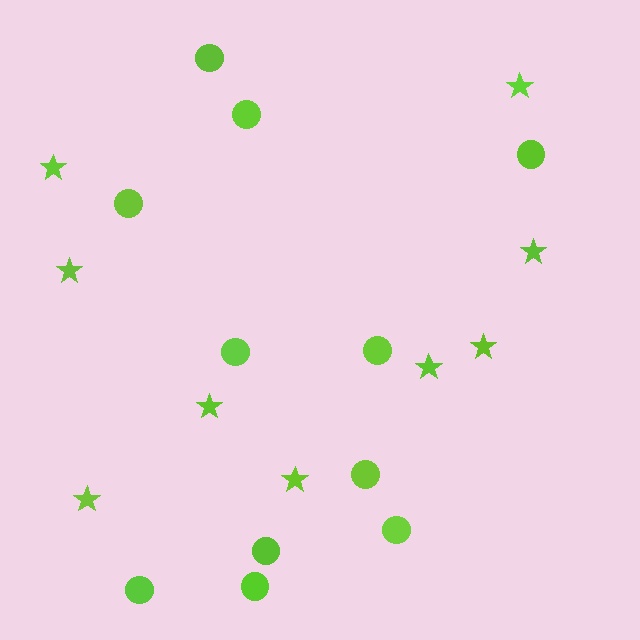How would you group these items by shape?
There are 2 groups: one group of stars (9) and one group of circles (11).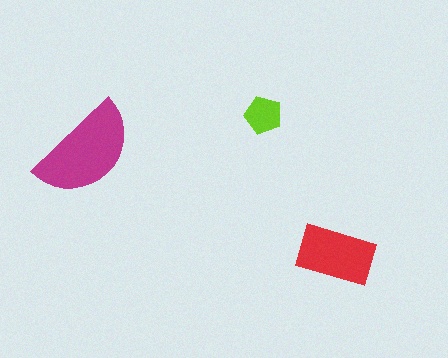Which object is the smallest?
The lime pentagon.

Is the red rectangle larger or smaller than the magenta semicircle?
Smaller.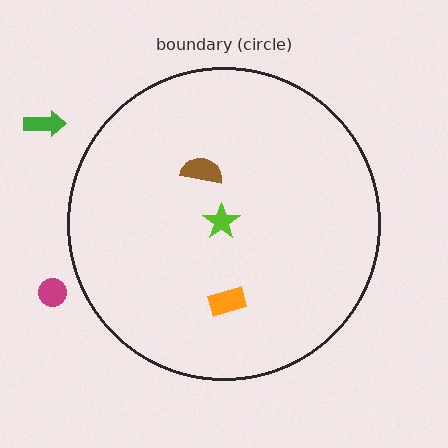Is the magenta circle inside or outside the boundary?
Outside.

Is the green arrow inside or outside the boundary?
Outside.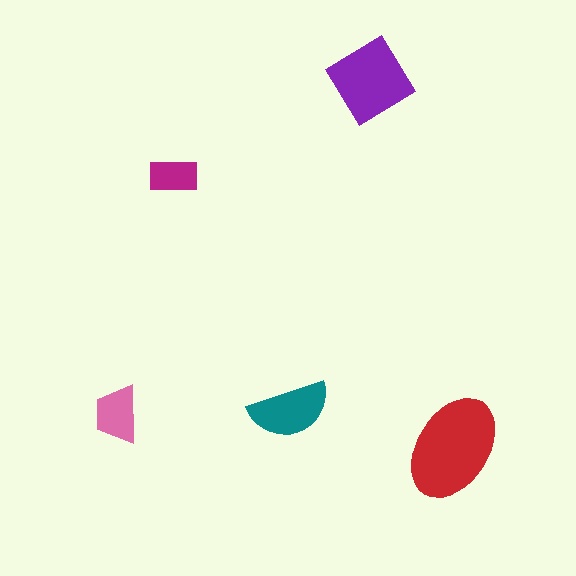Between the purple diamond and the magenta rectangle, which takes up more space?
The purple diamond.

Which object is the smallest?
The magenta rectangle.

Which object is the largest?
The red ellipse.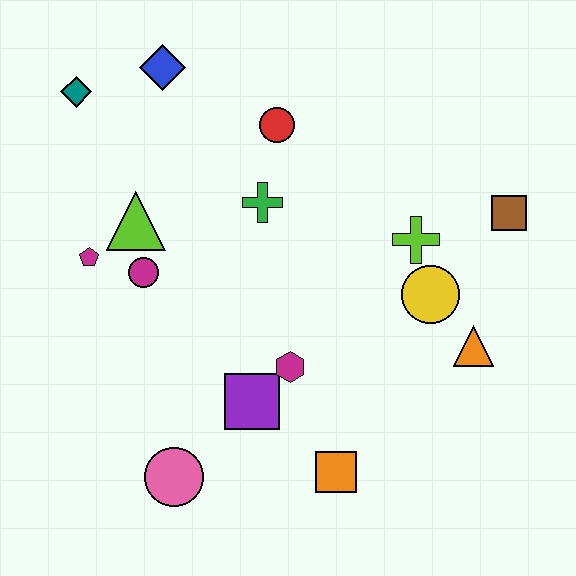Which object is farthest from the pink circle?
The brown square is farthest from the pink circle.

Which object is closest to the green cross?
The red circle is closest to the green cross.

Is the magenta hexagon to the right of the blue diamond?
Yes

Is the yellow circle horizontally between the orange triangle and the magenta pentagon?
Yes